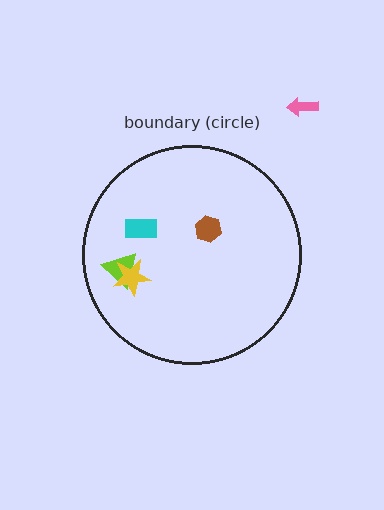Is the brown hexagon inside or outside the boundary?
Inside.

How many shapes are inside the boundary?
4 inside, 1 outside.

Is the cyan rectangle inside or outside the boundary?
Inside.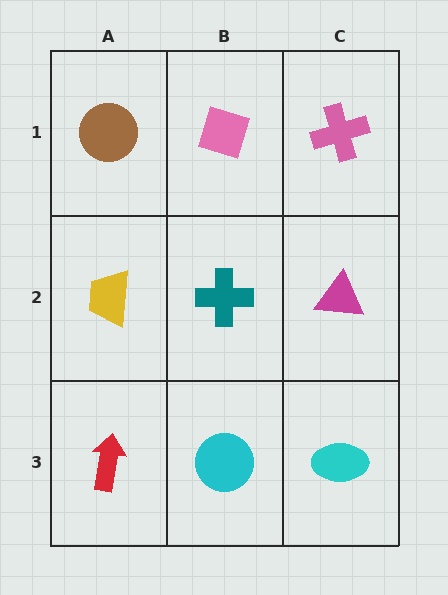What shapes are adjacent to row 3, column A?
A yellow trapezoid (row 2, column A), a cyan circle (row 3, column B).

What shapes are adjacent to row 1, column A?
A yellow trapezoid (row 2, column A), a pink diamond (row 1, column B).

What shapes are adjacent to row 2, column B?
A pink diamond (row 1, column B), a cyan circle (row 3, column B), a yellow trapezoid (row 2, column A), a magenta triangle (row 2, column C).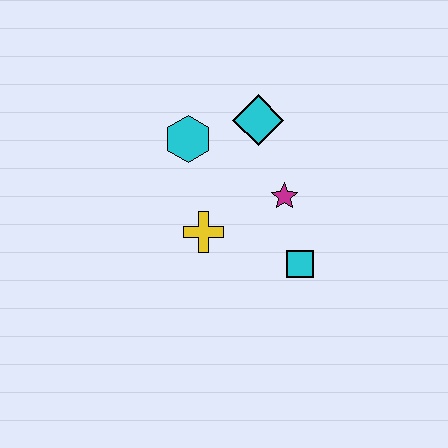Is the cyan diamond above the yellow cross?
Yes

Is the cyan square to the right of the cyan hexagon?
Yes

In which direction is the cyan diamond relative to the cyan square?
The cyan diamond is above the cyan square.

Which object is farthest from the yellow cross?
The cyan diamond is farthest from the yellow cross.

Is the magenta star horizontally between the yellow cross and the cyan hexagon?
No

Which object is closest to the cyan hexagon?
The cyan diamond is closest to the cyan hexagon.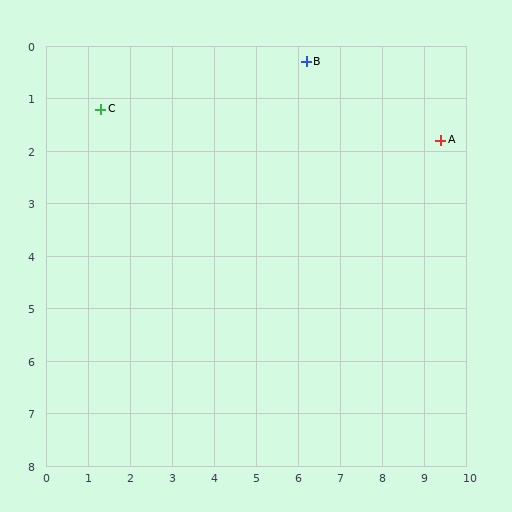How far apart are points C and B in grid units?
Points C and B are about 5.0 grid units apart.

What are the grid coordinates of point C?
Point C is at approximately (1.3, 1.2).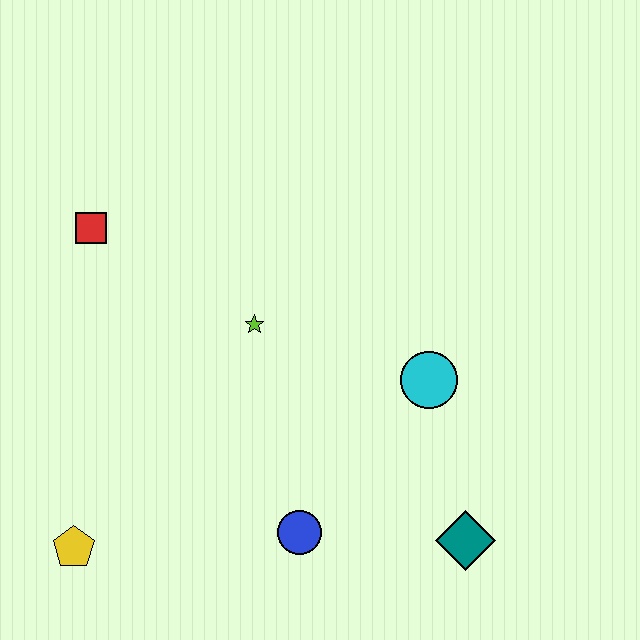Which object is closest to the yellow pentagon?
The blue circle is closest to the yellow pentagon.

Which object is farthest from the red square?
The teal diamond is farthest from the red square.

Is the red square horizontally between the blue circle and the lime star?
No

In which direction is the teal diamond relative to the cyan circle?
The teal diamond is below the cyan circle.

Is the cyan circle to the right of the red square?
Yes